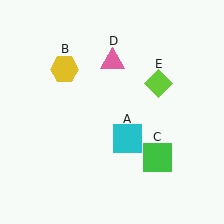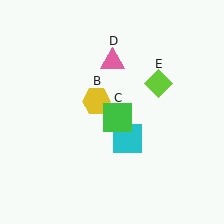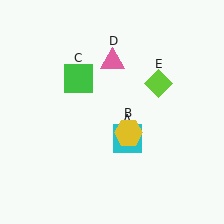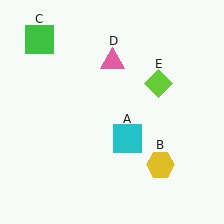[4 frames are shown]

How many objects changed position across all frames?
2 objects changed position: yellow hexagon (object B), green square (object C).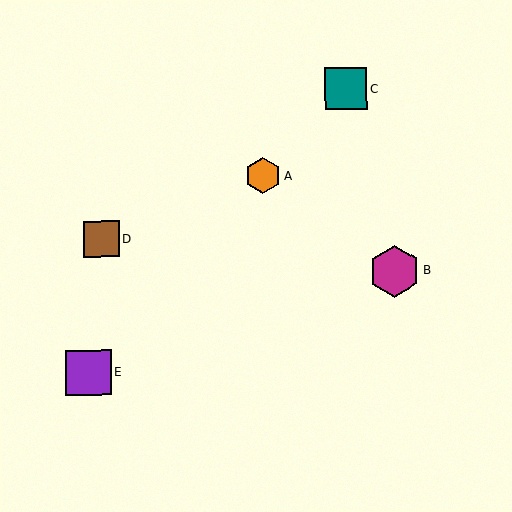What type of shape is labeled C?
Shape C is a teal square.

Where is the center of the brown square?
The center of the brown square is at (101, 239).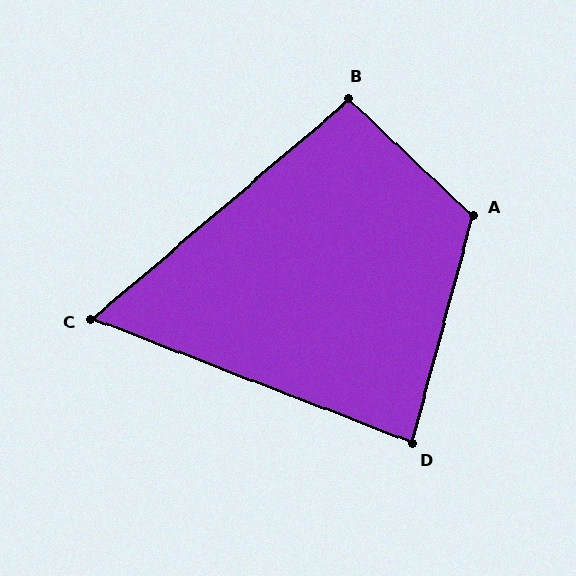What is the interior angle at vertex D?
Approximately 84 degrees (acute).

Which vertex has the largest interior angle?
A, at approximately 118 degrees.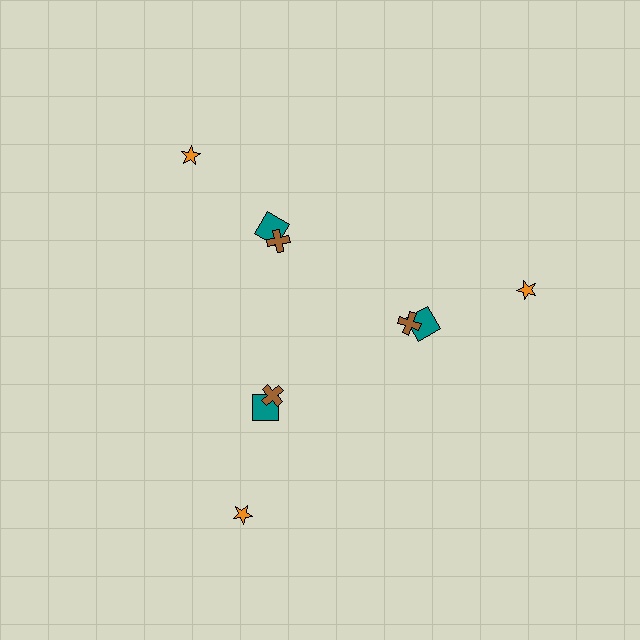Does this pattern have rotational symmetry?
Yes, this pattern has 3-fold rotational symmetry. It looks the same after rotating 120 degrees around the center.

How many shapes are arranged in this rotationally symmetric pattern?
There are 9 shapes, arranged in 3 groups of 3.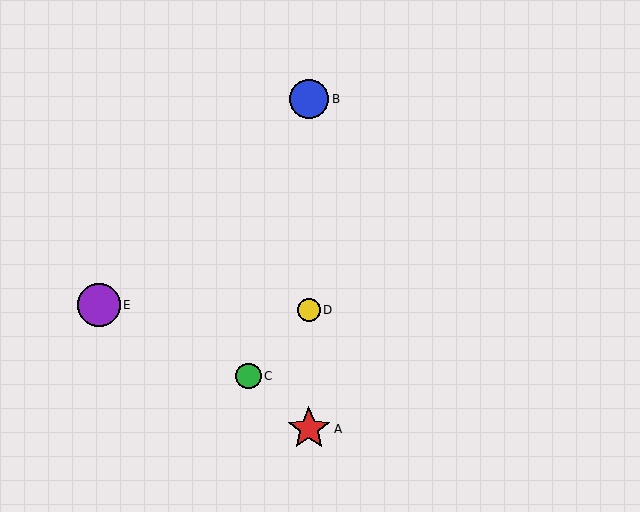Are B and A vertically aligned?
Yes, both are at x≈309.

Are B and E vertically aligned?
No, B is at x≈309 and E is at x≈99.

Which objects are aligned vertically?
Objects A, B, D are aligned vertically.